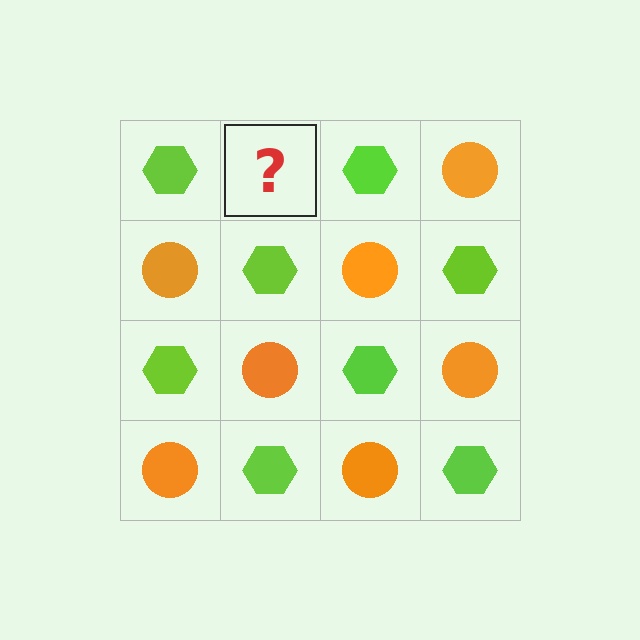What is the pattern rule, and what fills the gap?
The rule is that it alternates lime hexagon and orange circle in a checkerboard pattern. The gap should be filled with an orange circle.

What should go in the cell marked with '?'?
The missing cell should contain an orange circle.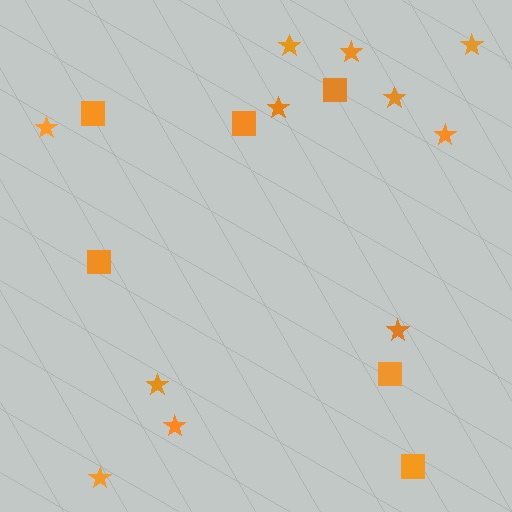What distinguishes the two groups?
There are 2 groups: one group of stars (11) and one group of squares (6).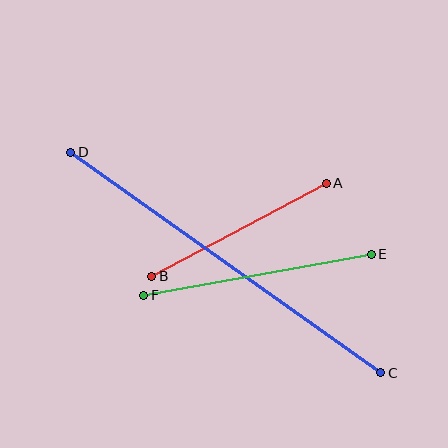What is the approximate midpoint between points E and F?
The midpoint is at approximately (258, 275) pixels.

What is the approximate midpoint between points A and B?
The midpoint is at approximately (239, 230) pixels.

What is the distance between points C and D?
The distance is approximately 380 pixels.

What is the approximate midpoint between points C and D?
The midpoint is at approximately (226, 262) pixels.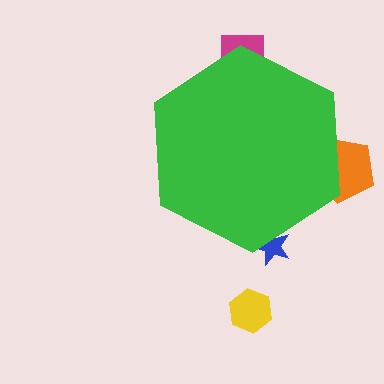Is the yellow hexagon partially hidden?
No, the yellow hexagon is fully visible.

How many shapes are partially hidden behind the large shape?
3 shapes are partially hidden.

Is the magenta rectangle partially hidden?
Yes, the magenta rectangle is partially hidden behind the green hexagon.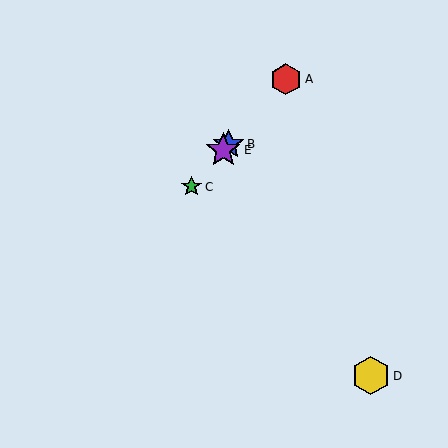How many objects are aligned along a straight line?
4 objects (A, B, C, E) are aligned along a straight line.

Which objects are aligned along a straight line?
Objects A, B, C, E are aligned along a straight line.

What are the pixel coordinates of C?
Object C is at (191, 187).